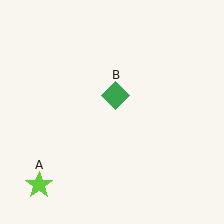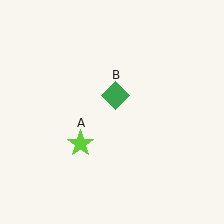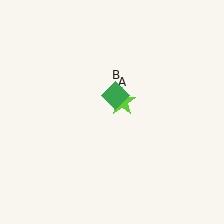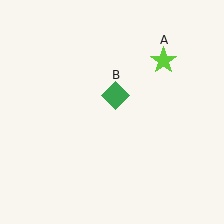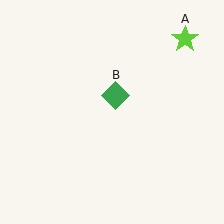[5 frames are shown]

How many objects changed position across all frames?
1 object changed position: lime star (object A).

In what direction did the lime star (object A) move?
The lime star (object A) moved up and to the right.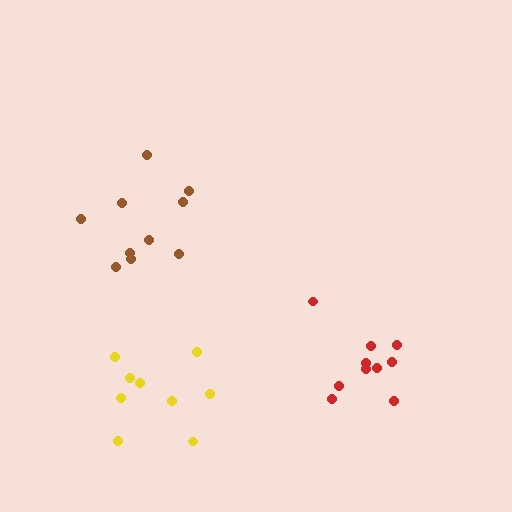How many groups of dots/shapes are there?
There are 3 groups.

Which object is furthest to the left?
The brown cluster is leftmost.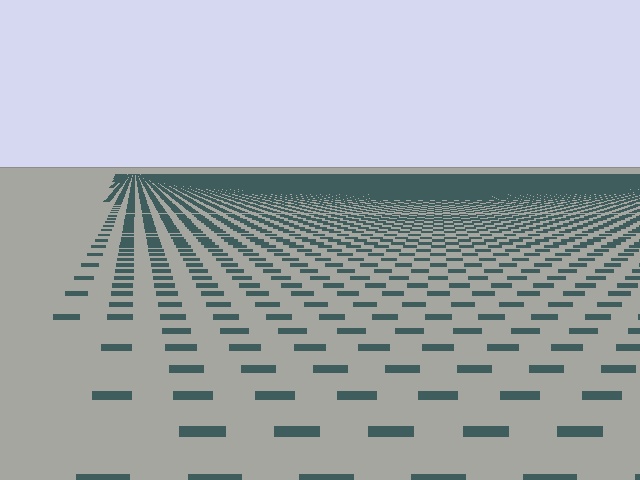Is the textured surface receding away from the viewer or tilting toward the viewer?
The surface is receding away from the viewer. Texture elements get smaller and denser toward the top.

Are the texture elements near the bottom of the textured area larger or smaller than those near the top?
Larger. Near the bottom, elements are closer to the viewer and appear at a bigger on-screen size.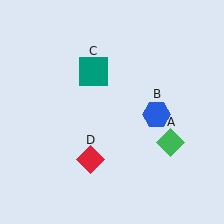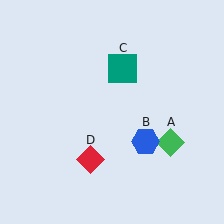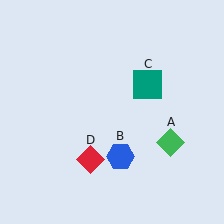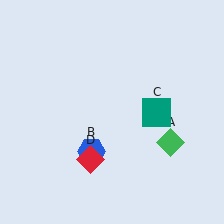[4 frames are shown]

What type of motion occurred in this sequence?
The blue hexagon (object B), teal square (object C) rotated clockwise around the center of the scene.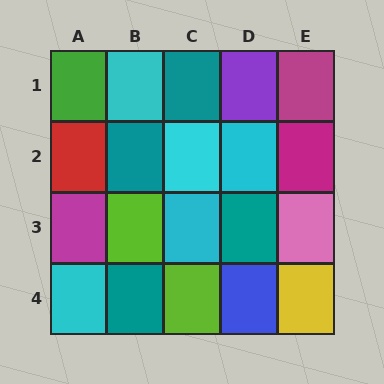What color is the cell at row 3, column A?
Magenta.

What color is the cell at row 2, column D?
Cyan.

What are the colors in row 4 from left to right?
Cyan, teal, lime, blue, yellow.